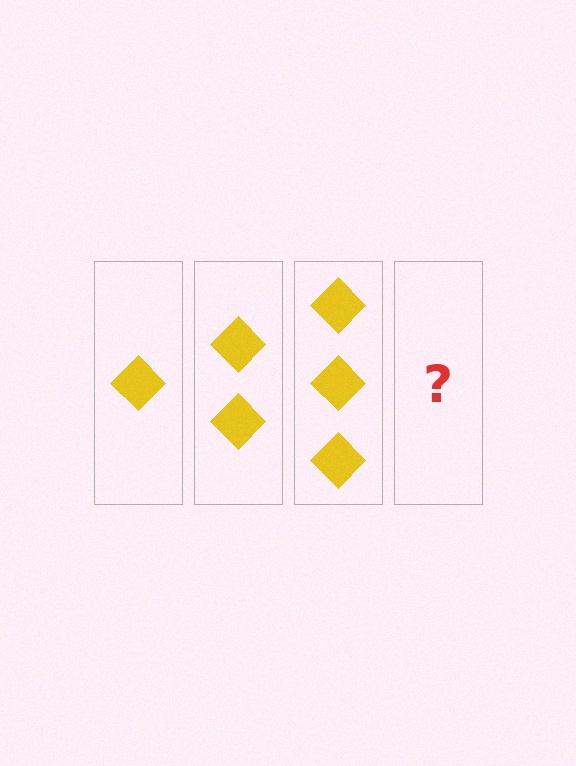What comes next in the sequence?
The next element should be 4 diamonds.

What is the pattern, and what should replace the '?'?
The pattern is that each step adds one more diamond. The '?' should be 4 diamonds.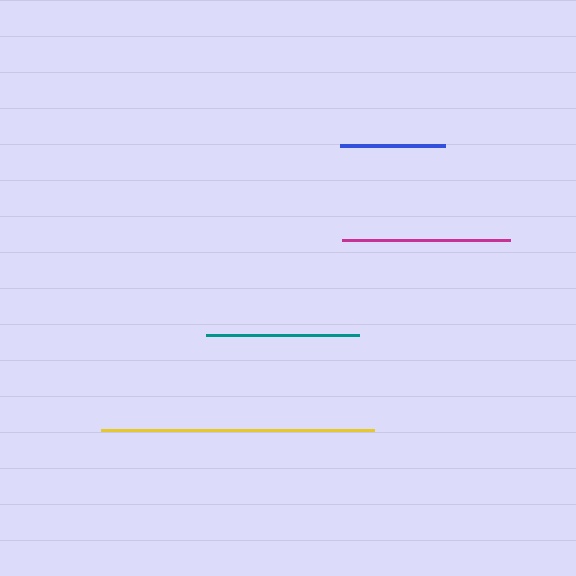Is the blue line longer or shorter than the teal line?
The teal line is longer than the blue line.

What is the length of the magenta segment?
The magenta segment is approximately 167 pixels long.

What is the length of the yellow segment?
The yellow segment is approximately 273 pixels long.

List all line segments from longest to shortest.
From longest to shortest: yellow, magenta, teal, blue.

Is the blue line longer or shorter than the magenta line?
The magenta line is longer than the blue line.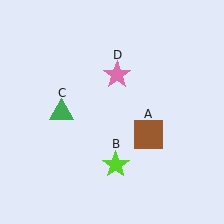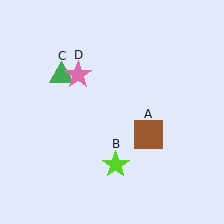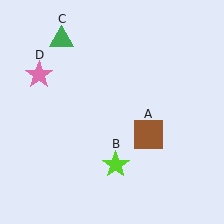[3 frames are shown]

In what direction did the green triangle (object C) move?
The green triangle (object C) moved up.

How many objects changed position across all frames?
2 objects changed position: green triangle (object C), pink star (object D).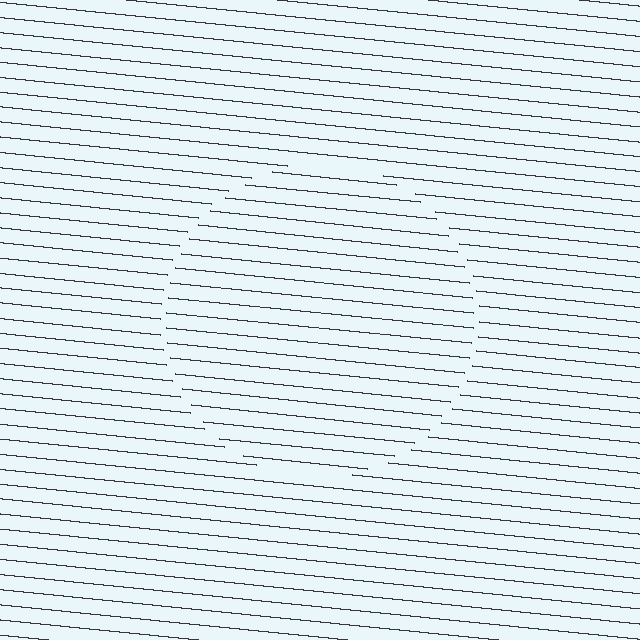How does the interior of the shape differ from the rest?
The interior of the shape contains the same grating, shifted by half a period — the contour is defined by the phase discontinuity where line-ends from the inner and outer gratings abut.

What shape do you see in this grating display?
An illusory circle. The interior of the shape contains the same grating, shifted by half a period — the contour is defined by the phase discontinuity where line-ends from the inner and outer gratings abut.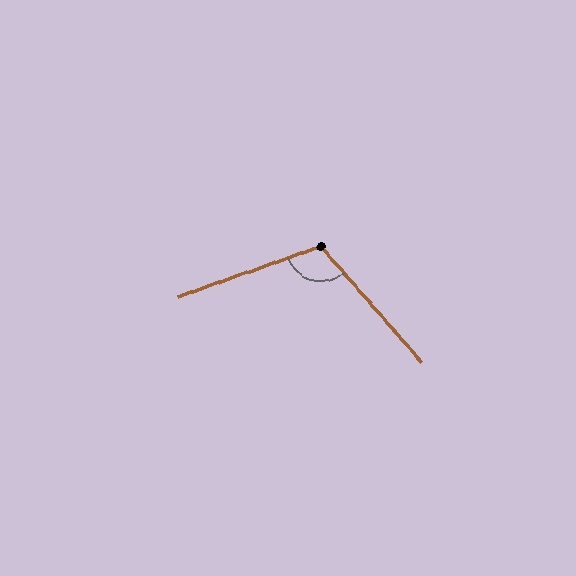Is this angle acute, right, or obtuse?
It is obtuse.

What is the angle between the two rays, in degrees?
Approximately 112 degrees.